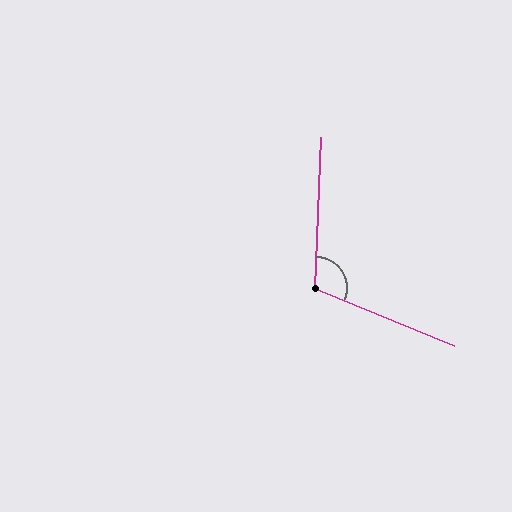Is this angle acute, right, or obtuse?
It is obtuse.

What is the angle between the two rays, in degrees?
Approximately 110 degrees.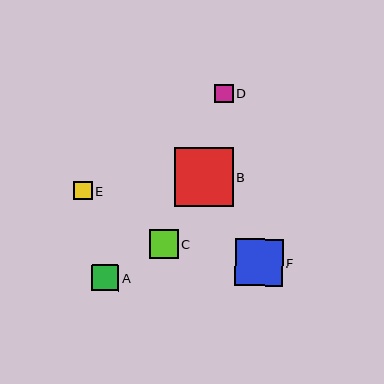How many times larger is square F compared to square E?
Square F is approximately 2.6 times the size of square E.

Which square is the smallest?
Square D is the smallest with a size of approximately 18 pixels.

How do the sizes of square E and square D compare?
Square E and square D are approximately the same size.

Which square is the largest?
Square B is the largest with a size of approximately 59 pixels.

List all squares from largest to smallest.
From largest to smallest: B, F, C, A, E, D.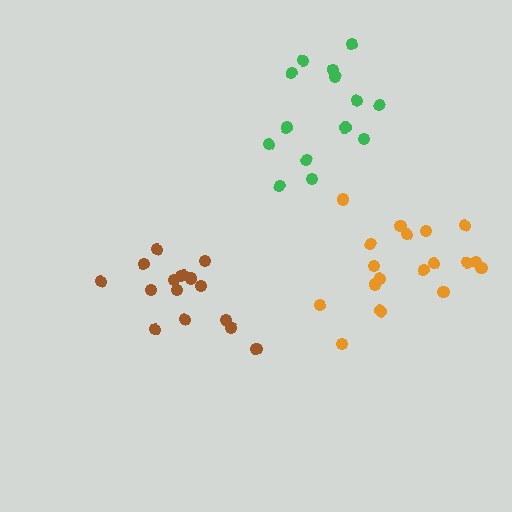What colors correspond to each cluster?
The clusters are colored: orange, green, brown.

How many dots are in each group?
Group 1: 18 dots, Group 2: 14 dots, Group 3: 16 dots (48 total).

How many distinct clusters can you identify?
There are 3 distinct clusters.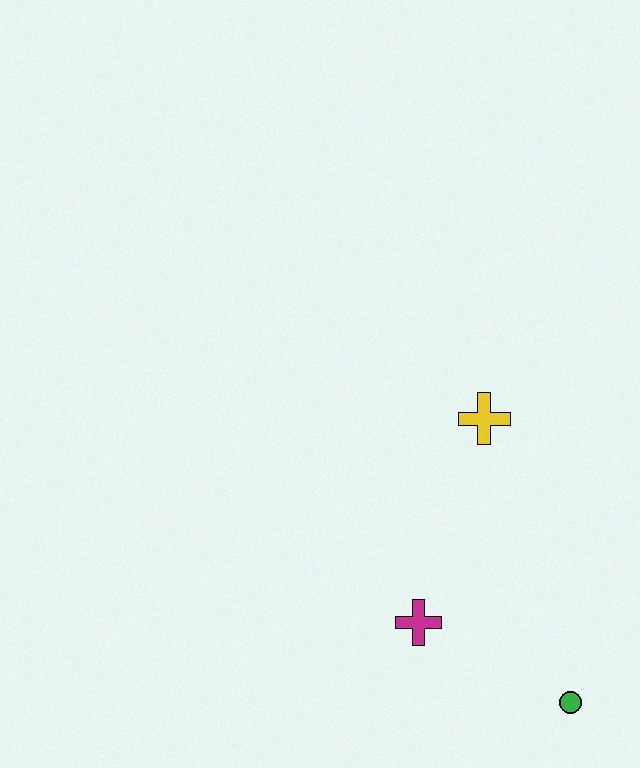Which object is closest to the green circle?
The magenta cross is closest to the green circle.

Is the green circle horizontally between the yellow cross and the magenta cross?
No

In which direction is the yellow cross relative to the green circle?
The yellow cross is above the green circle.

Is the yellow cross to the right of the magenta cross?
Yes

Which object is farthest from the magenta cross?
The yellow cross is farthest from the magenta cross.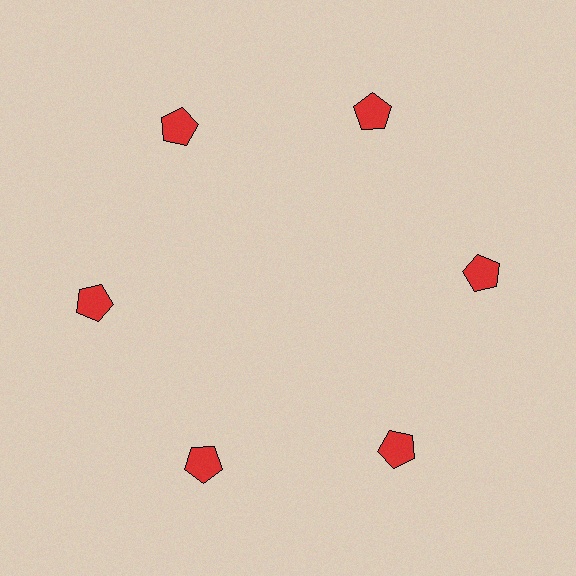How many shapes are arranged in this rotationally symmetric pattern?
There are 6 shapes, arranged in 6 groups of 1.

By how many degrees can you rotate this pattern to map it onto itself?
The pattern maps onto itself every 60 degrees of rotation.